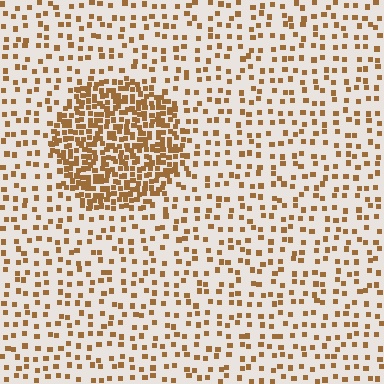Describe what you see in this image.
The image contains small brown elements arranged at two different densities. A circle-shaped region is visible where the elements are more densely packed than the surrounding area.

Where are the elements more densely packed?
The elements are more densely packed inside the circle boundary.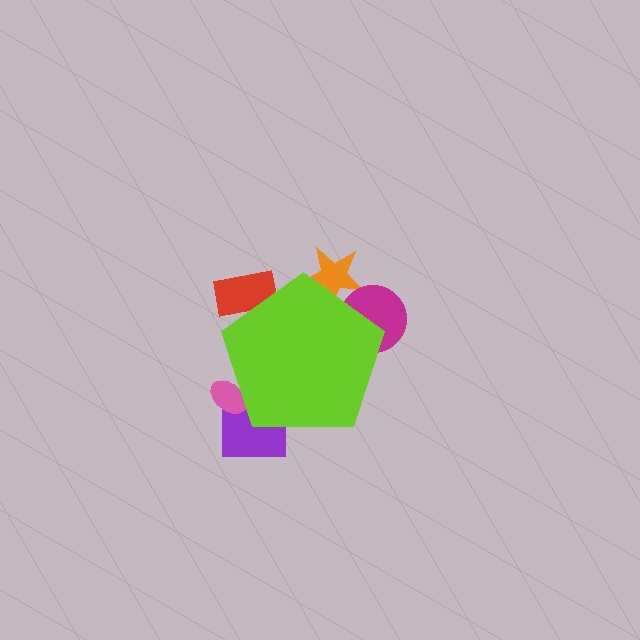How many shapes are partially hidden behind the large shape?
5 shapes are partially hidden.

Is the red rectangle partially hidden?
Yes, the red rectangle is partially hidden behind the lime pentagon.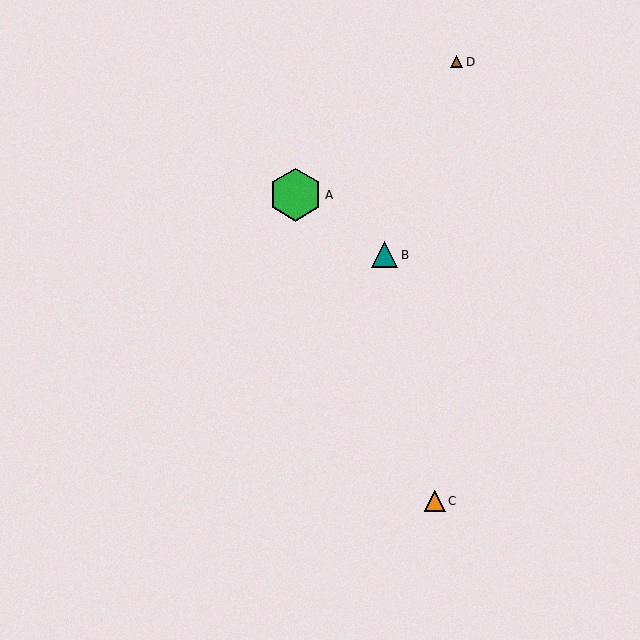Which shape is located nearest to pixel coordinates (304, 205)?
The green hexagon (labeled A) at (296, 195) is nearest to that location.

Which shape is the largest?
The green hexagon (labeled A) is the largest.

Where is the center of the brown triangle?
The center of the brown triangle is at (457, 62).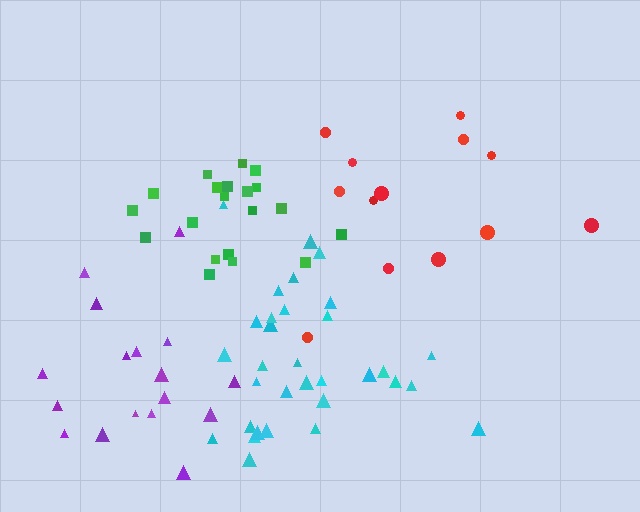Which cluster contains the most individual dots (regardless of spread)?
Cyan (32).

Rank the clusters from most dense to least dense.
green, cyan, purple, red.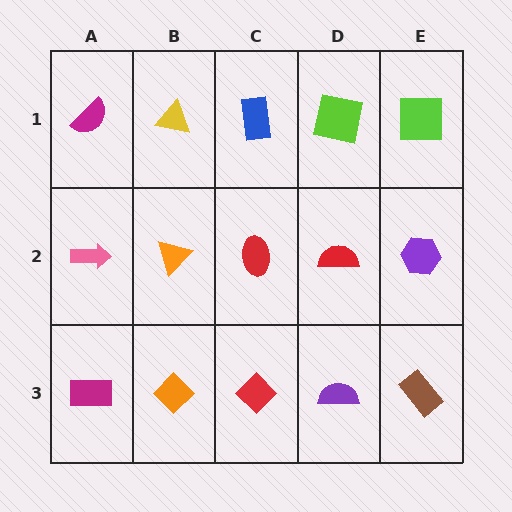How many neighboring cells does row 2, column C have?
4.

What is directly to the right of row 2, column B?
A red ellipse.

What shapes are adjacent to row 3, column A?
A pink arrow (row 2, column A), an orange diamond (row 3, column B).